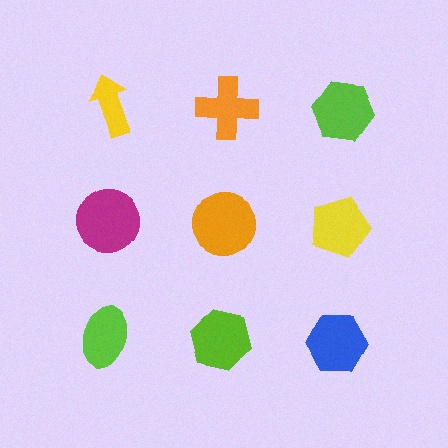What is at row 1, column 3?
A lime hexagon.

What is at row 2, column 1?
A magenta circle.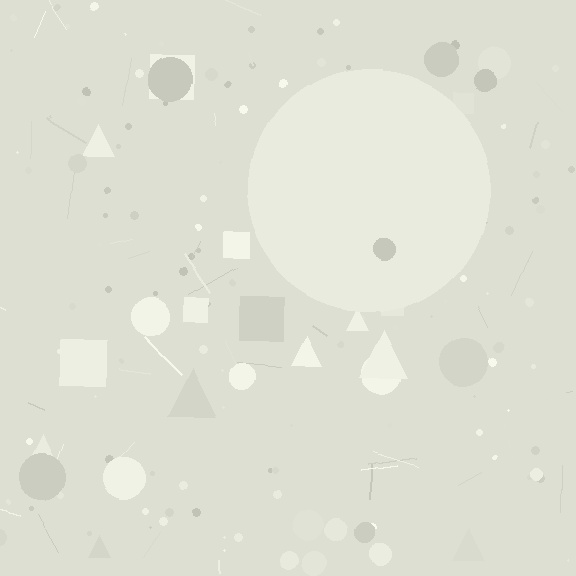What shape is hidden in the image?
A circle is hidden in the image.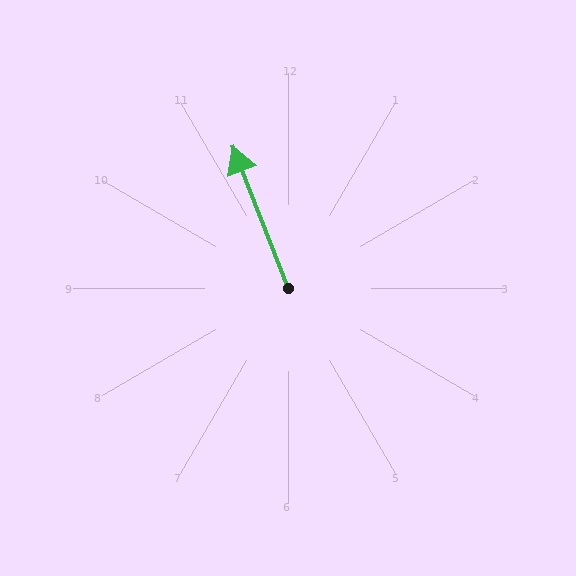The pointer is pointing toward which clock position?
Roughly 11 o'clock.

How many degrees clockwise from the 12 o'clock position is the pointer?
Approximately 339 degrees.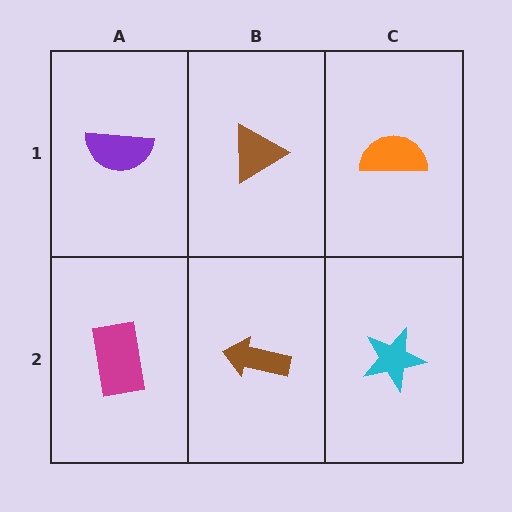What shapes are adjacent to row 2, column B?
A brown triangle (row 1, column B), a magenta rectangle (row 2, column A), a cyan star (row 2, column C).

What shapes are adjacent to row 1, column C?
A cyan star (row 2, column C), a brown triangle (row 1, column B).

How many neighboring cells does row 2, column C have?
2.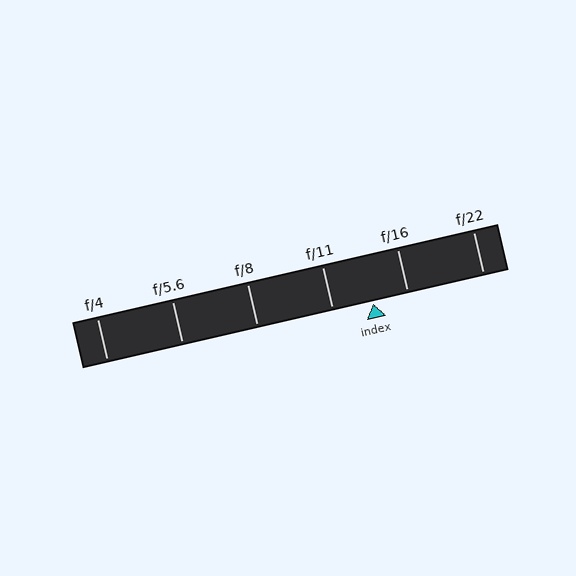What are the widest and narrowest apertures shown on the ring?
The widest aperture shown is f/4 and the narrowest is f/22.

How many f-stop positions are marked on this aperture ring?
There are 6 f-stop positions marked.